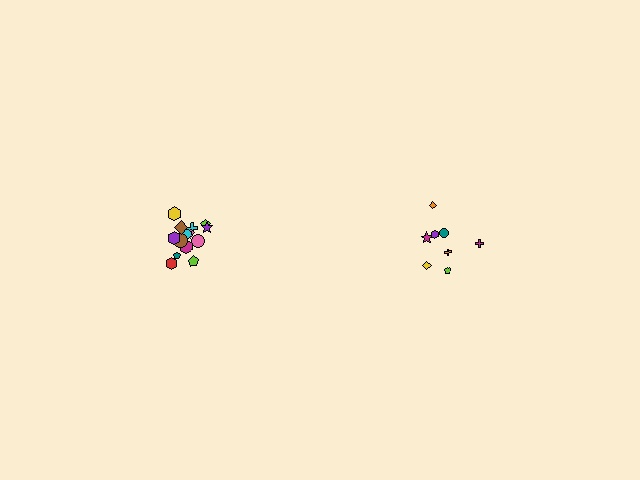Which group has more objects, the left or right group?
The left group.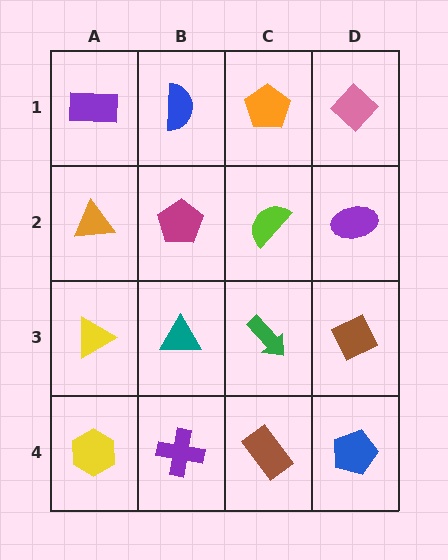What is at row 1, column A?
A purple rectangle.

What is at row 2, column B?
A magenta pentagon.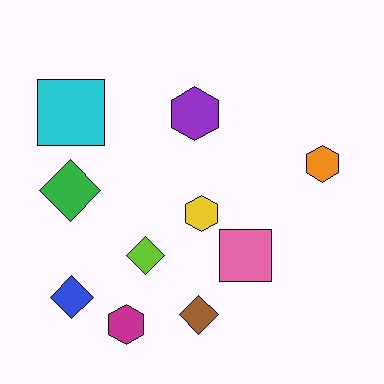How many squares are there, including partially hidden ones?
There are 2 squares.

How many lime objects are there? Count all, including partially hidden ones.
There is 1 lime object.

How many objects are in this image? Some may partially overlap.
There are 10 objects.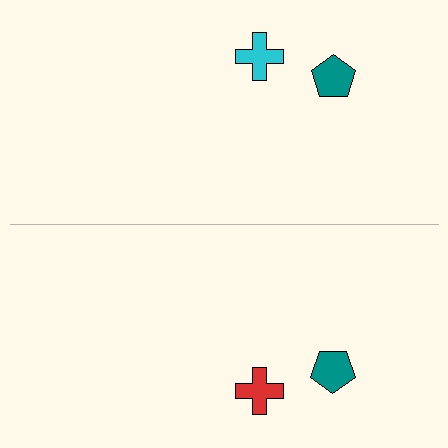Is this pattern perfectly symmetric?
No, the pattern is not perfectly symmetric. The red cross on the bottom side breaks the symmetry — its mirror counterpart is cyan.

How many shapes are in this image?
There are 4 shapes in this image.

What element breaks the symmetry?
The red cross on the bottom side breaks the symmetry — its mirror counterpart is cyan.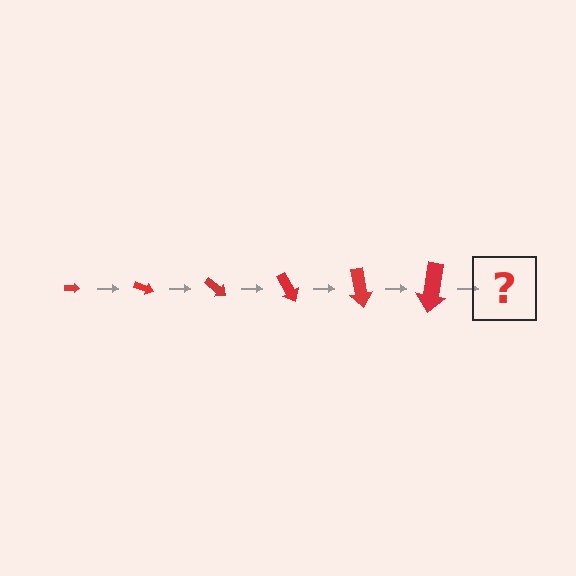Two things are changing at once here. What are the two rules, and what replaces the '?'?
The two rules are that the arrow grows larger each step and it rotates 20 degrees each step. The '?' should be an arrow, larger than the previous one and rotated 120 degrees from the start.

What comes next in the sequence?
The next element should be an arrow, larger than the previous one and rotated 120 degrees from the start.